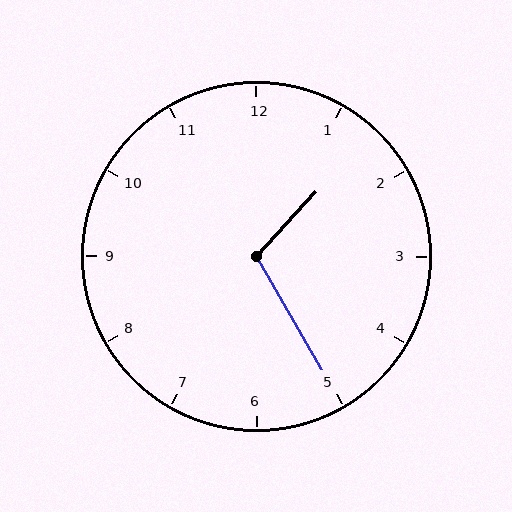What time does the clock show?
1:25.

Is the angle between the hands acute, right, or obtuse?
It is obtuse.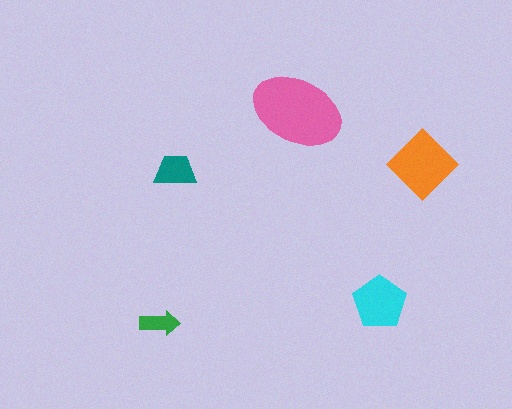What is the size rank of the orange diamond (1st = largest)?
2nd.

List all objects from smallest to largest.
The green arrow, the teal trapezoid, the cyan pentagon, the orange diamond, the pink ellipse.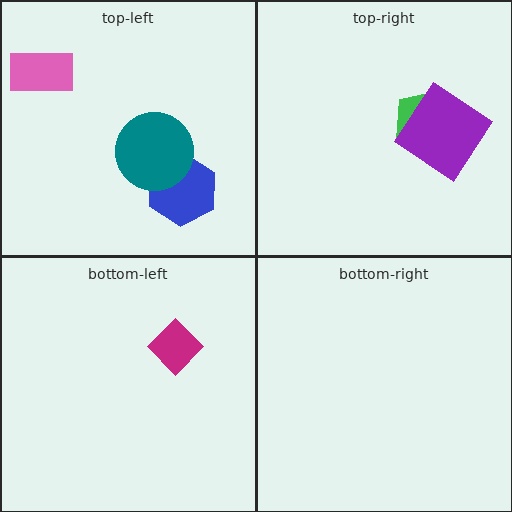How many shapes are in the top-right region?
2.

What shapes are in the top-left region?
The blue hexagon, the teal circle, the pink rectangle.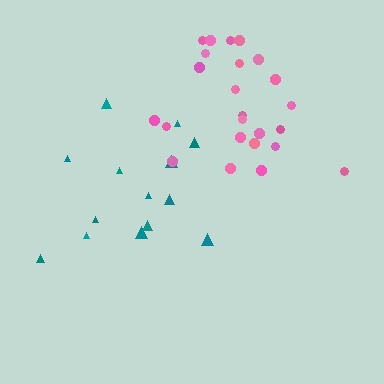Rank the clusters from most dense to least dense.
pink, teal.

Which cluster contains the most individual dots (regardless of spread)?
Pink (24).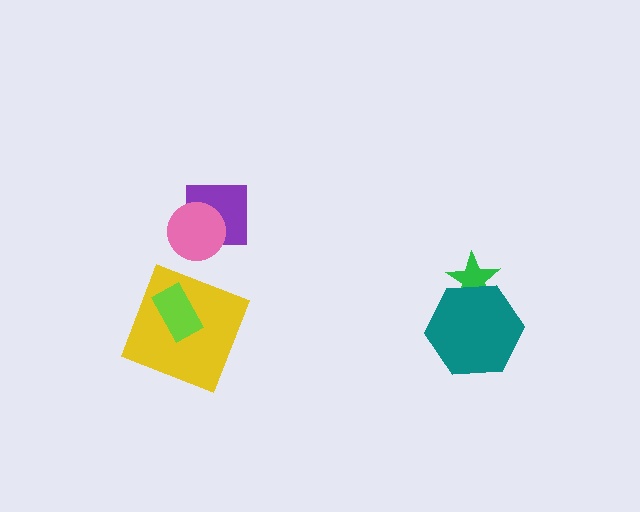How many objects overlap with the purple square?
1 object overlaps with the purple square.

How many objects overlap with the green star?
1 object overlaps with the green star.